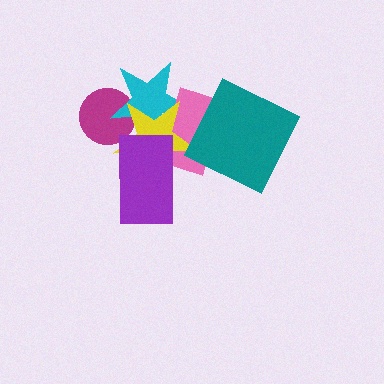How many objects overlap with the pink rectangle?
4 objects overlap with the pink rectangle.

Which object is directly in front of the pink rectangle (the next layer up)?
The yellow star is directly in front of the pink rectangle.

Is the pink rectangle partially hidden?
Yes, it is partially covered by another shape.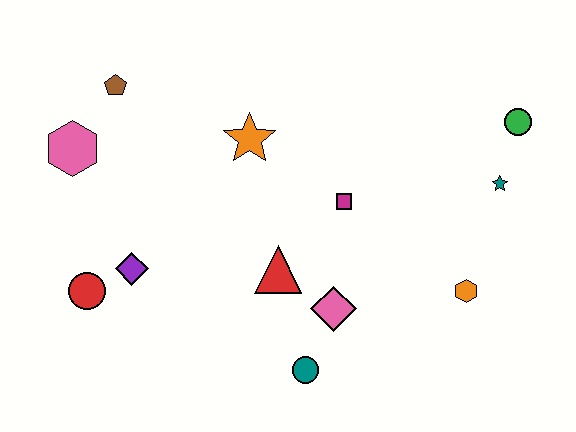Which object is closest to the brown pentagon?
The pink hexagon is closest to the brown pentagon.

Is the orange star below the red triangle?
No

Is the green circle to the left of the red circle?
No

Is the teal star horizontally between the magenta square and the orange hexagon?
No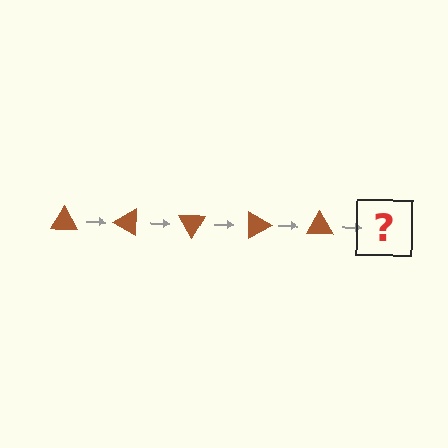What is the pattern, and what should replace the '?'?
The pattern is that the triangle rotates 30 degrees each step. The '?' should be a brown triangle rotated 150 degrees.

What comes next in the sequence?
The next element should be a brown triangle rotated 150 degrees.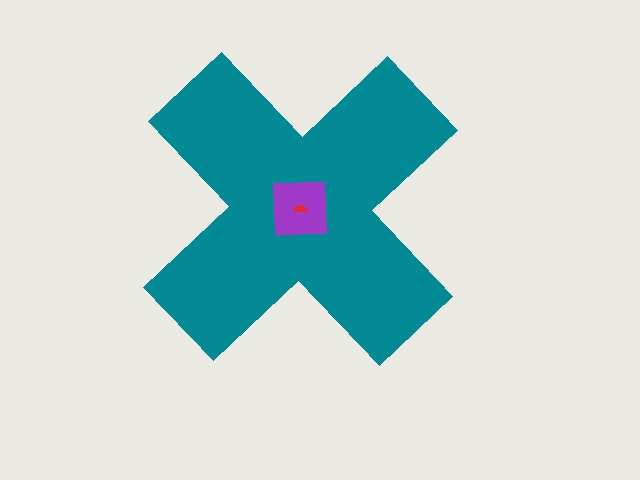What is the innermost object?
The red semicircle.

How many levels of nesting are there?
3.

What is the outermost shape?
The teal cross.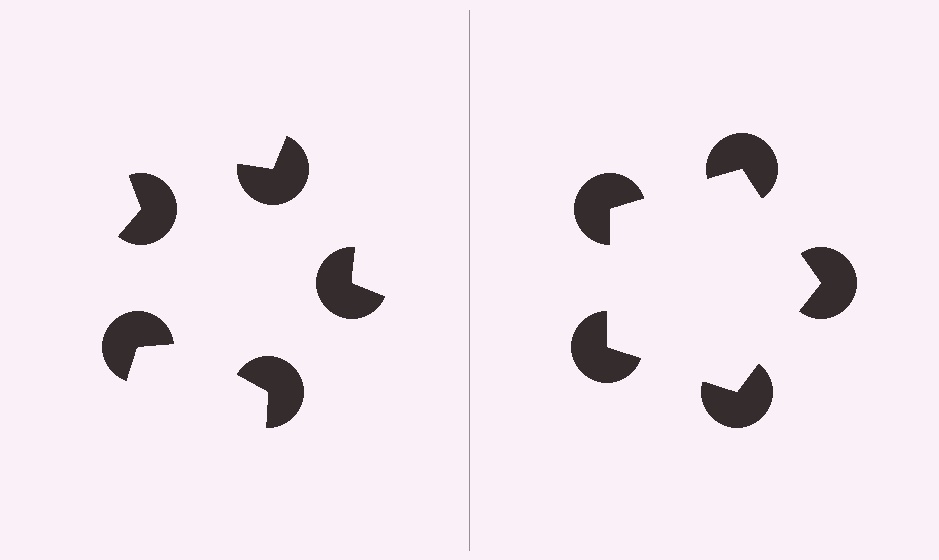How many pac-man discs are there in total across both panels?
10 — 5 on each side.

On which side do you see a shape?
An illusory pentagon appears on the right side. On the left side the wedge cuts are rotated, so no coherent shape forms.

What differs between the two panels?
The pac-man discs are positioned identically on both sides; only the wedge orientations differ. On the right they align to a pentagon; on the left they are misaligned.